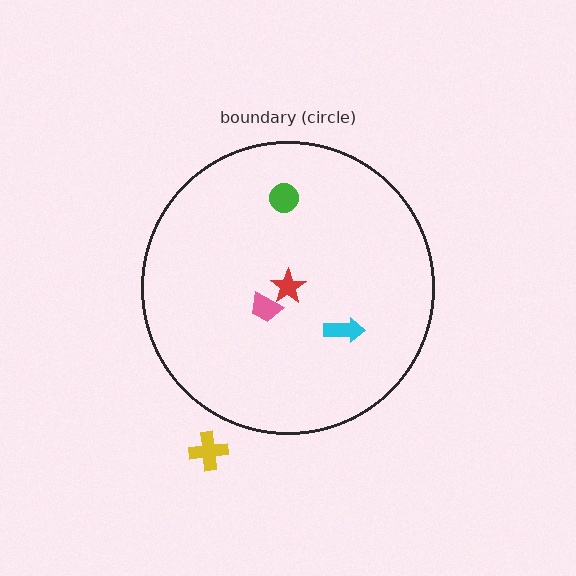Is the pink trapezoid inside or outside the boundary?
Inside.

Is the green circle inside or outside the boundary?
Inside.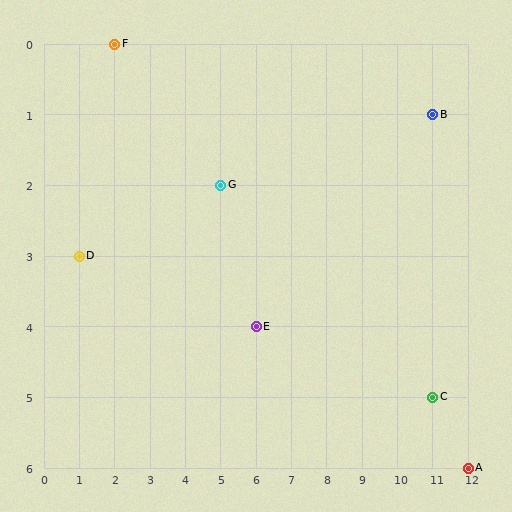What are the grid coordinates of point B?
Point B is at grid coordinates (11, 1).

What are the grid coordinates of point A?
Point A is at grid coordinates (12, 6).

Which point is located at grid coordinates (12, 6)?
Point A is at (12, 6).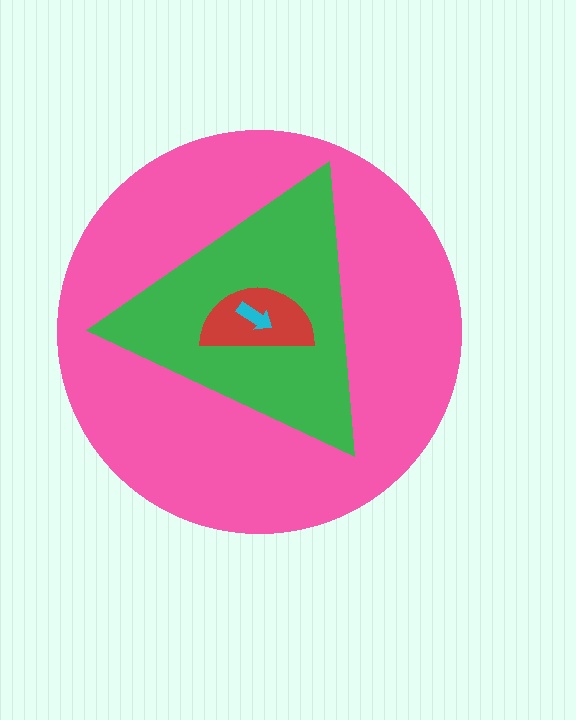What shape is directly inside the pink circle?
The green triangle.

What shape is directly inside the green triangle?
The red semicircle.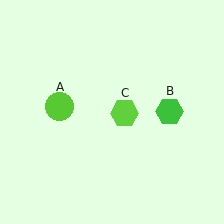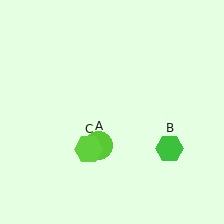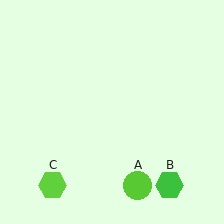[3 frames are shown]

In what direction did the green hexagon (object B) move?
The green hexagon (object B) moved down.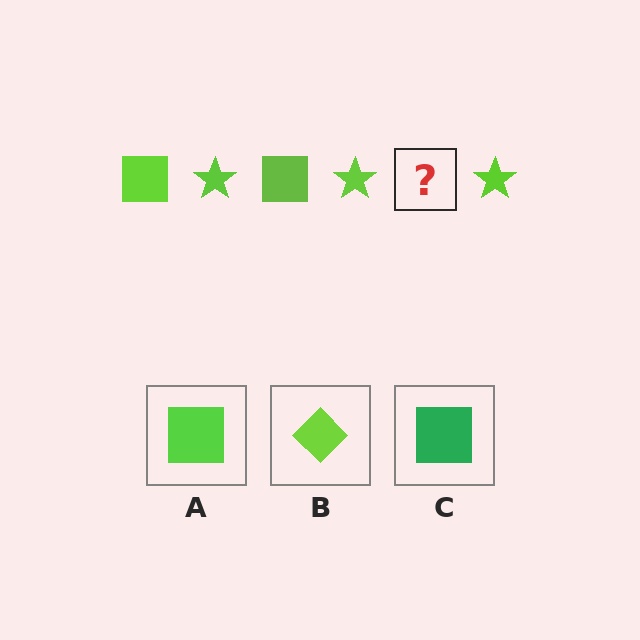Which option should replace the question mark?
Option A.